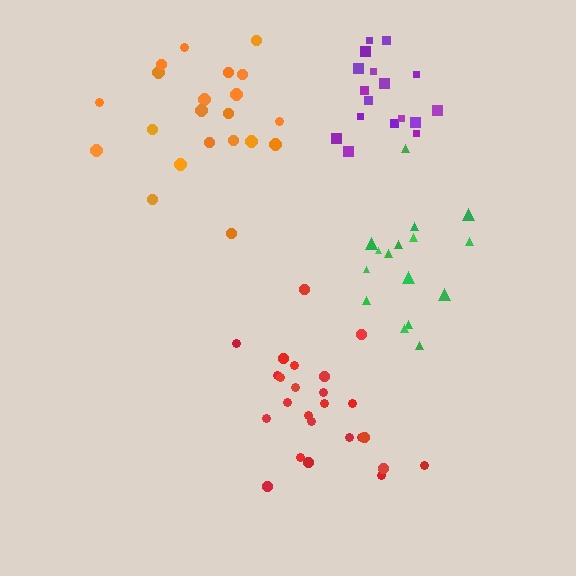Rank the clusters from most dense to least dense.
purple, red, green, orange.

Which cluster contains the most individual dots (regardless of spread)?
Red (25).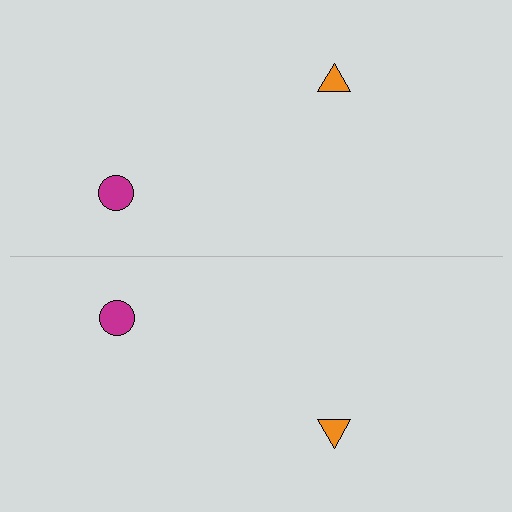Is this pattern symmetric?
Yes, this pattern has bilateral (reflection) symmetry.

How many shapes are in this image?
There are 4 shapes in this image.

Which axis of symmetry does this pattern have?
The pattern has a horizontal axis of symmetry running through the center of the image.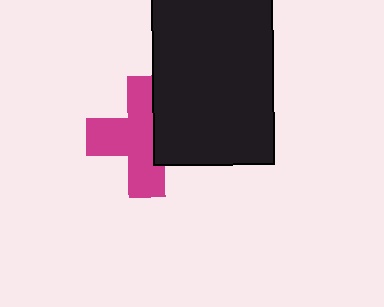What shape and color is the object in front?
The object in front is a black rectangle.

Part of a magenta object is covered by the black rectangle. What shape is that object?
It is a cross.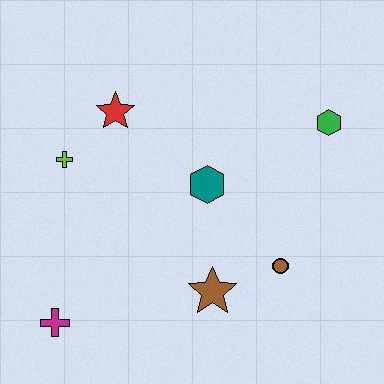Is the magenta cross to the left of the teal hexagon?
Yes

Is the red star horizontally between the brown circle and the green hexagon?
No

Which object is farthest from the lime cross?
The green hexagon is farthest from the lime cross.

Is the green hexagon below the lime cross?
No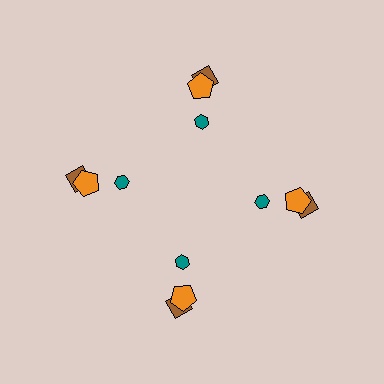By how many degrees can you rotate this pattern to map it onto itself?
The pattern maps onto itself every 90 degrees of rotation.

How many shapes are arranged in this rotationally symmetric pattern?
There are 12 shapes, arranged in 4 groups of 3.